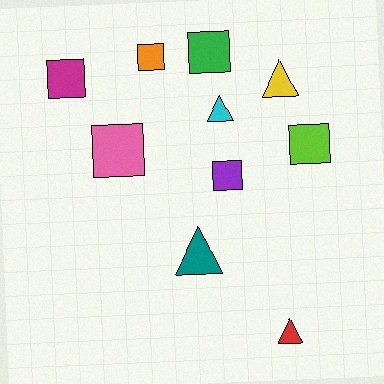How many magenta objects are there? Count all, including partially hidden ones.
There is 1 magenta object.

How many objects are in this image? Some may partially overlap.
There are 10 objects.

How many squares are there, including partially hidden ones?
There are 6 squares.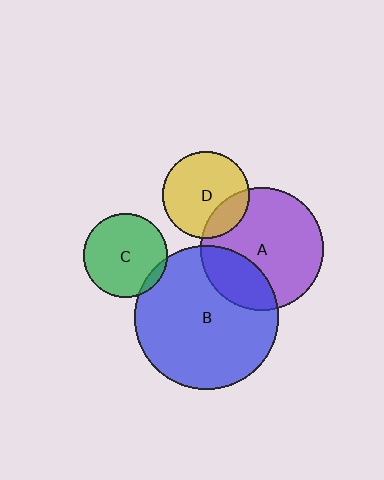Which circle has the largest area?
Circle B (blue).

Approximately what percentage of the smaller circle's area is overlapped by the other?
Approximately 25%.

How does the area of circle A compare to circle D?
Approximately 2.0 times.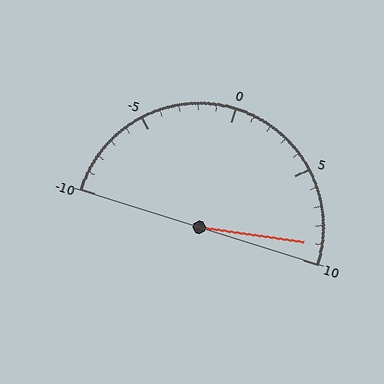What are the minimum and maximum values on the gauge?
The gauge ranges from -10 to 10.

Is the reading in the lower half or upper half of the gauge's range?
The reading is in the upper half of the range (-10 to 10).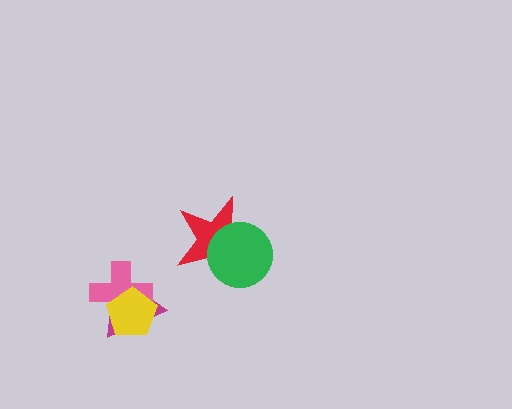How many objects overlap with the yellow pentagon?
2 objects overlap with the yellow pentagon.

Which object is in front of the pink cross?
The yellow pentagon is in front of the pink cross.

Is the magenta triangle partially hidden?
Yes, it is partially covered by another shape.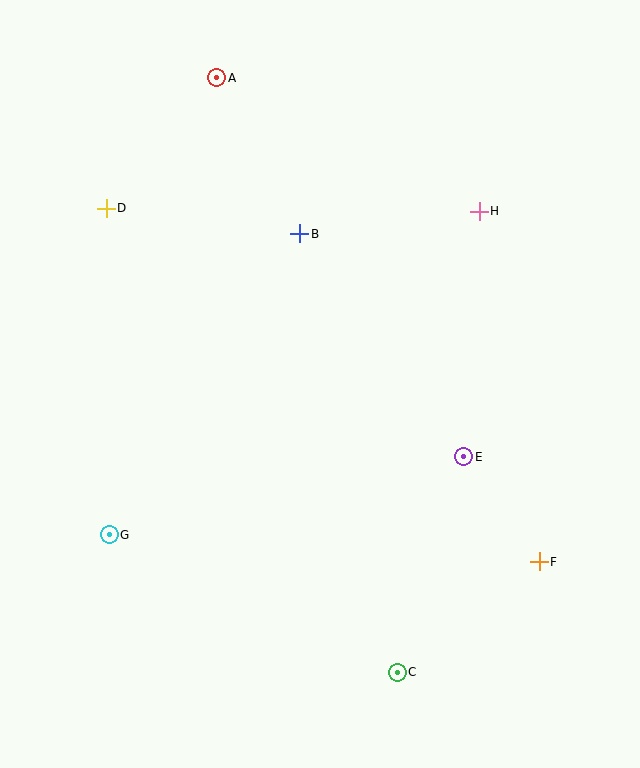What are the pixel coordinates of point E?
Point E is at (464, 457).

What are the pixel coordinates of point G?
Point G is at (109, 535).